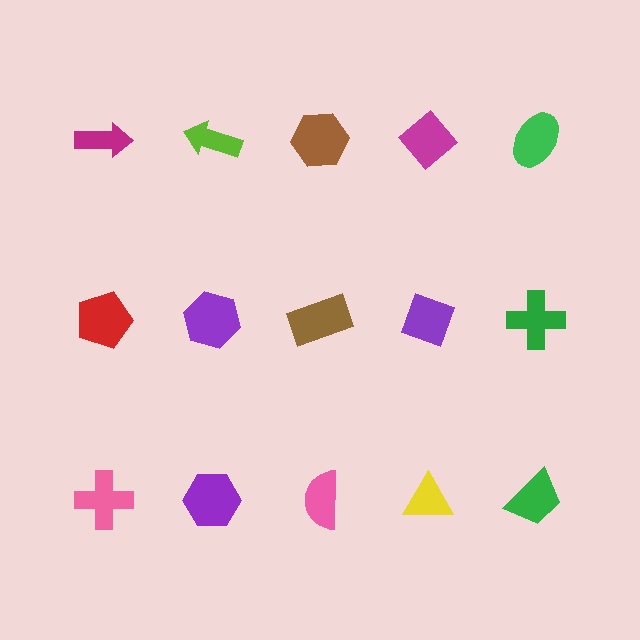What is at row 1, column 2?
A lime arrow.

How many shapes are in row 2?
5 shapes.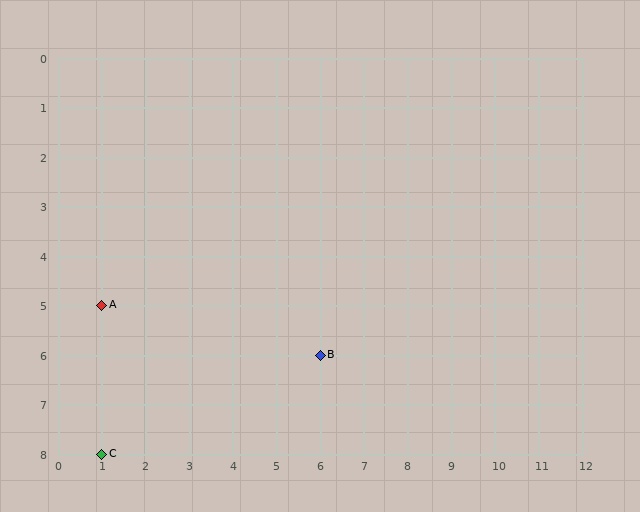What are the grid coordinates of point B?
Point B is at grid coordinates (6, 6).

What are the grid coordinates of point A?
Point A is at grid coordinates (1, 5).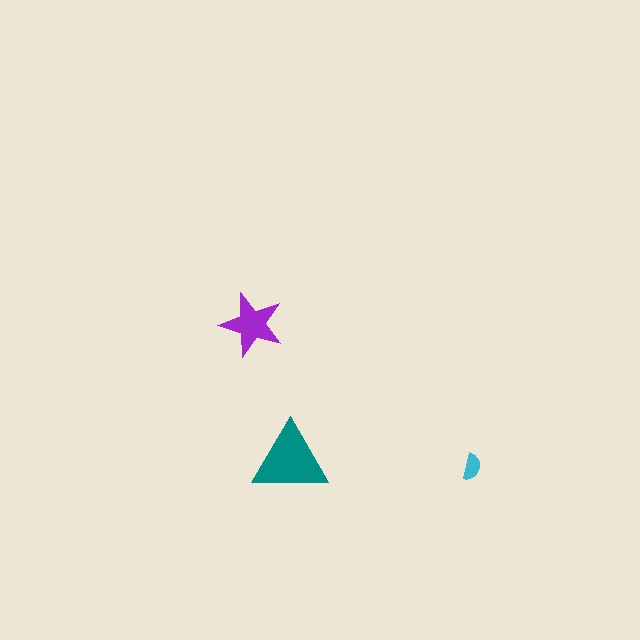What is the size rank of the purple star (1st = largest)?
2nd.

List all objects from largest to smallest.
The teal triangle, the purple star, the cyan semicircle.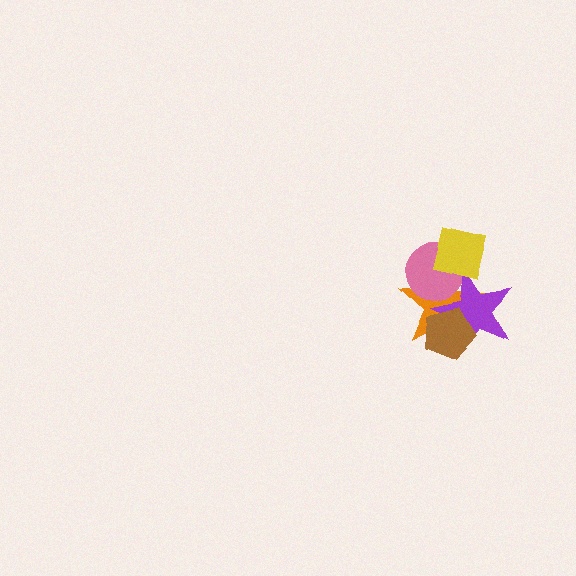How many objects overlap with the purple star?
4 objects overlap with the purple star.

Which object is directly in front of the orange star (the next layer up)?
The pink circle is directly in front of the orange star.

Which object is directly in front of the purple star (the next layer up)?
The brown pentagon is directly in front of the purple star.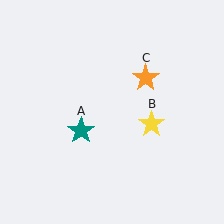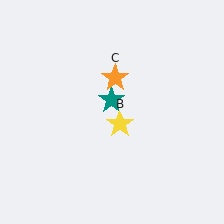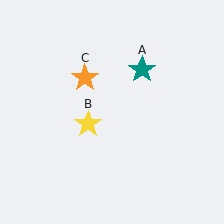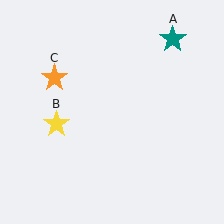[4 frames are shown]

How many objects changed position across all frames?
3 objects changed position: teal star (object A), yellow star (object B), orange star (object C).